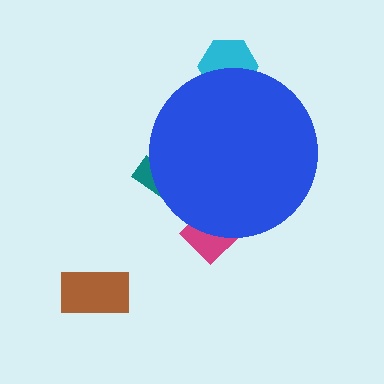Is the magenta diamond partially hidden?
Yes, the magenta diamond is partially hidden behind the blue circle.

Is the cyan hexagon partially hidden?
Yes, the cyan hexagon is partially hidden behind the blue circle.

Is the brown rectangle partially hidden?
No, the brown rectangle is fully visible.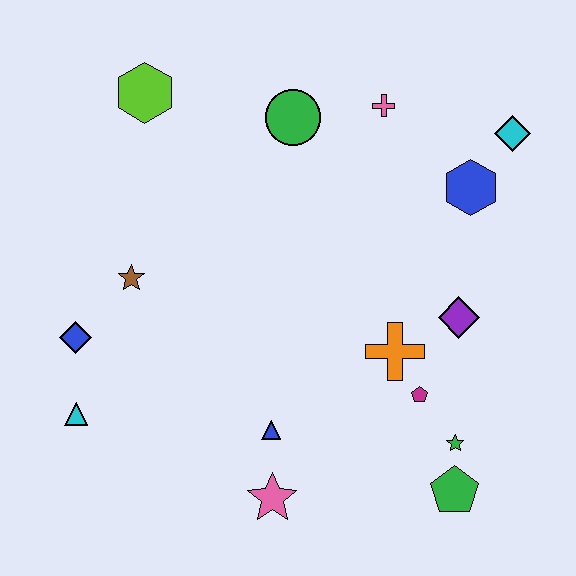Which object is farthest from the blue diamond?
The cyan diamond is farthest from the blue diamond.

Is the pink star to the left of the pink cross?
Yes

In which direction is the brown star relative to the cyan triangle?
The brown star is above the cyan triangle.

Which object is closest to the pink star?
The blue triangle is closest to the pink star.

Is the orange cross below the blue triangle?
No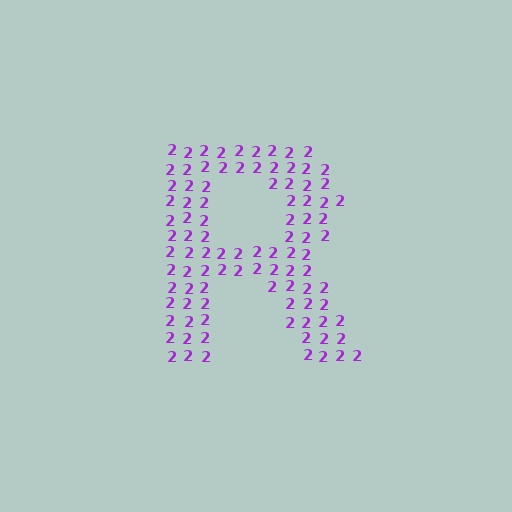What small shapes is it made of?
It is made of small digit 2's.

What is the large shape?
The large shape is the letter R.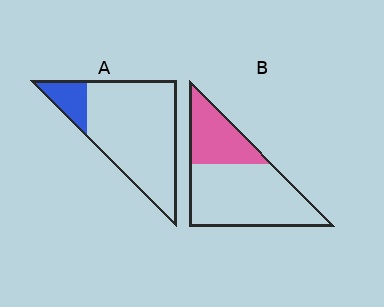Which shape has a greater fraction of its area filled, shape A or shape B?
Shape B.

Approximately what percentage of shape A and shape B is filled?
A is approximately 15% and B is approximately 35%.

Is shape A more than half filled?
No.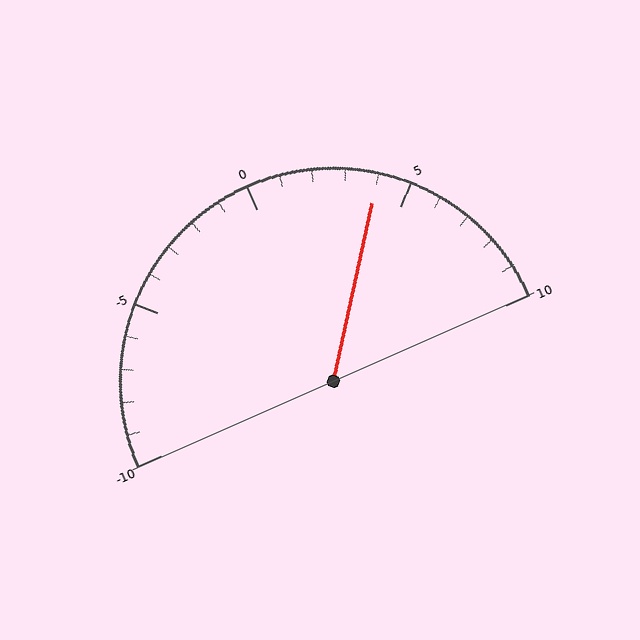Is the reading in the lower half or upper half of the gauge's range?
The reading is in the upper half of the range (-10 to 10).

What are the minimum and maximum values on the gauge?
The gauge ranges from -10 to 10.